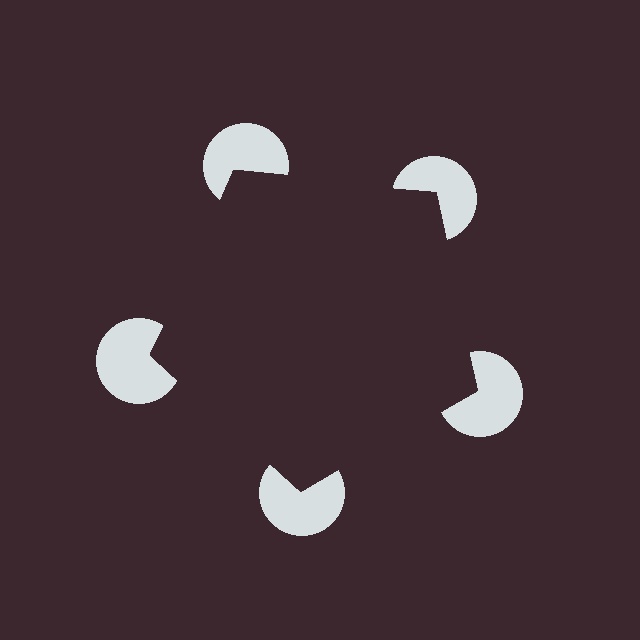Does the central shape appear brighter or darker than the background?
It typically appears slightly darker than the background, even though no actual brightness change is drawn.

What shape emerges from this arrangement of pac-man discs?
An illusory pentagon — its edges are inferred from the aligned wedge cuts in the pac-man discs, not physically drawn.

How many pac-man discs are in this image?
There are 5 — one at each vertex of the illusory pentagon.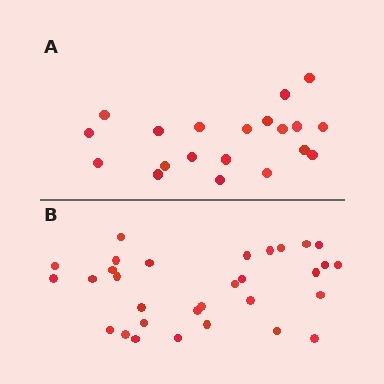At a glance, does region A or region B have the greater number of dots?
Region B (the bottom region) has more dots.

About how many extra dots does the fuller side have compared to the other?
Region B has roughly 12 or so more dots than region A.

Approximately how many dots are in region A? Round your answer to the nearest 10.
About 20 dots.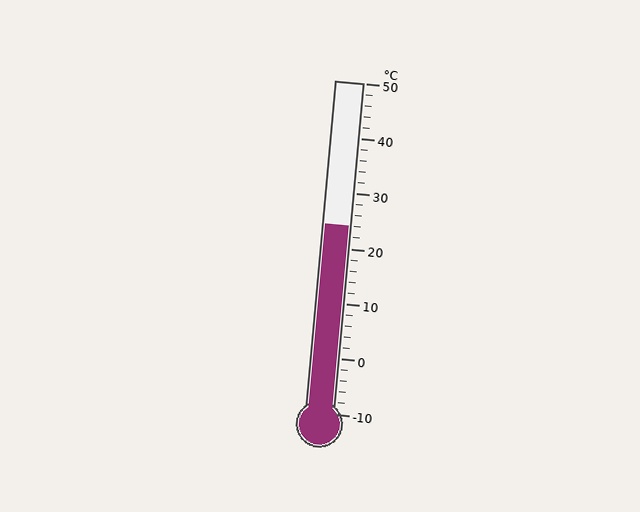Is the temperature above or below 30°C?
The temperature is below 30°C.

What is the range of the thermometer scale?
The thermometer scale ranges from -10°C to 50°C.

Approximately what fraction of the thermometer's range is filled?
The thermometer is filled to approximately 55% of its range.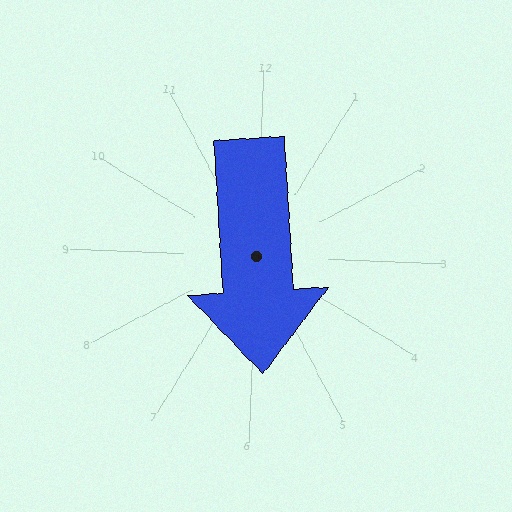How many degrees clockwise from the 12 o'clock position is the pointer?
Approximately 174 degrees.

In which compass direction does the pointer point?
South.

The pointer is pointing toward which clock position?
Roughly 6 o'clock.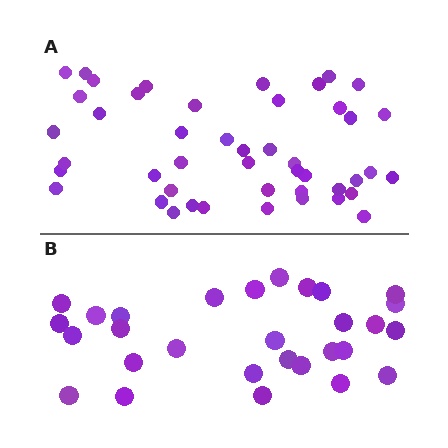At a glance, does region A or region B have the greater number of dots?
Region A (the top region) has more dots.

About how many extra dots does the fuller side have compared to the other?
Region A has approximately 15 more dots than region B.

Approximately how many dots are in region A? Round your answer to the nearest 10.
About 50 dots. (The exact count is 46, which rounds to 50.)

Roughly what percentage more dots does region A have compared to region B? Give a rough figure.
About 60% more.